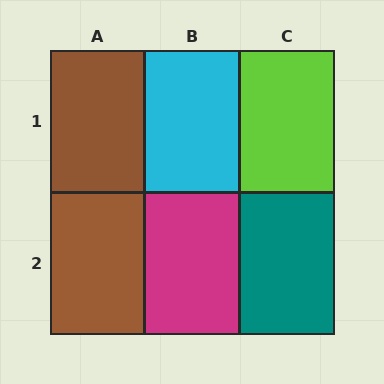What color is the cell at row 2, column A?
Brown.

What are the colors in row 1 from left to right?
Brown, cyan, lime.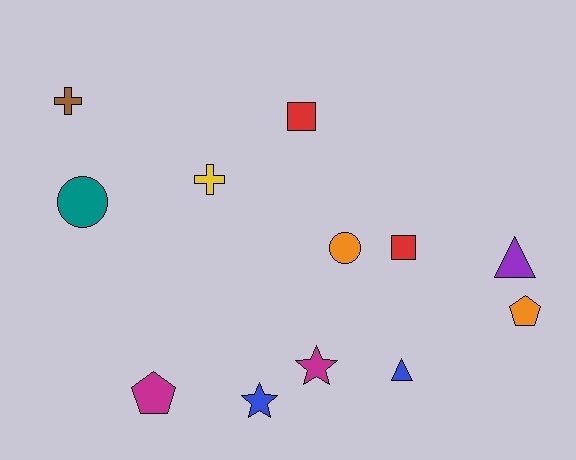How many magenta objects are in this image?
There are 2 magenta objects.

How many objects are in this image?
There are 12 objects.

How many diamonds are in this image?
There are no diamonds.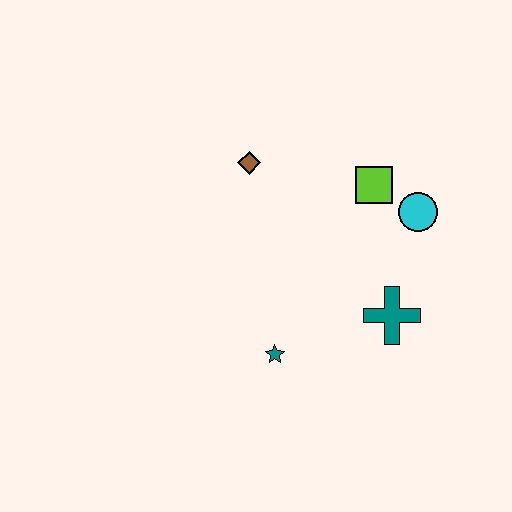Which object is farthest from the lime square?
The teal star is farthest from the lime square.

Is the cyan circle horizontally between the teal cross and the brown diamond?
No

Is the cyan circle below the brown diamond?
Yes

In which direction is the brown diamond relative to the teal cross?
The brown diamond is above the teal cross.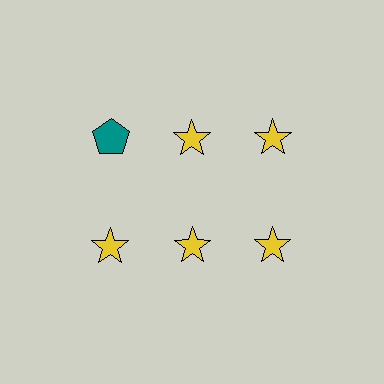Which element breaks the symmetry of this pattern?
The teal pentagon in the top row, leftmost column breaks the symmetry. All other shapes are yellow stars.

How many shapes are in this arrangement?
There are 6 shapes arranged in a grid pattern.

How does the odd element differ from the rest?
It differs in both color (teal instead of yellow) and shape (pentagon instead of star).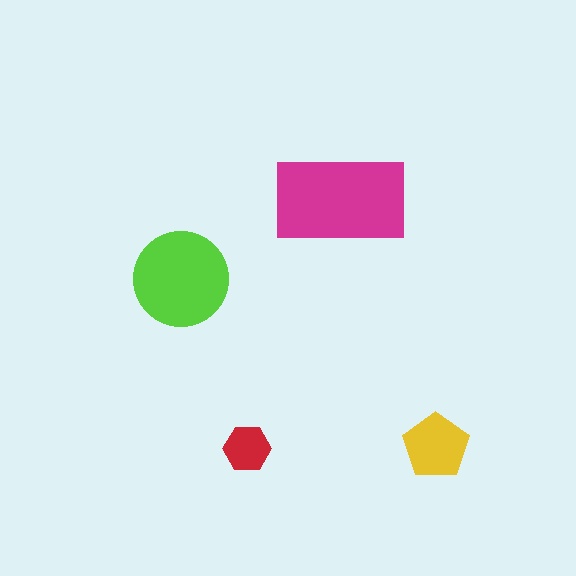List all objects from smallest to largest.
The red hexagon, the yellow pentagon, the lime circle, the magenta rectangle.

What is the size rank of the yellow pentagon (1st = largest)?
3rd.